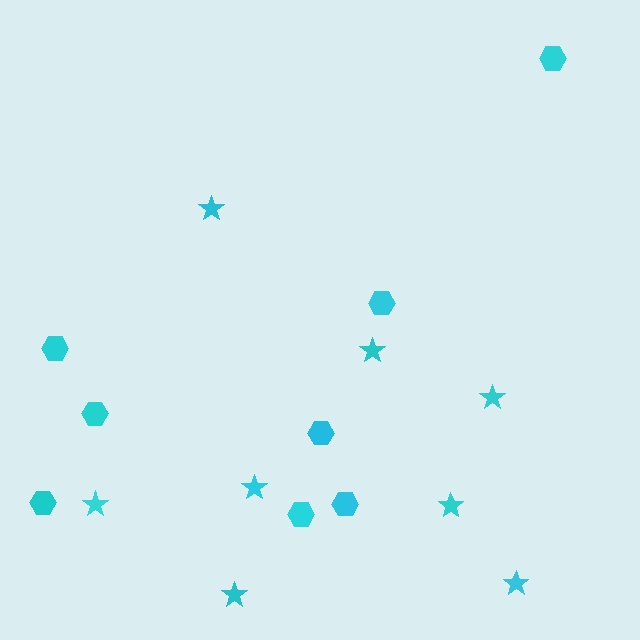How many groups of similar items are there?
There are 2 groups: one group of hexagons (8) and one group of stars (8).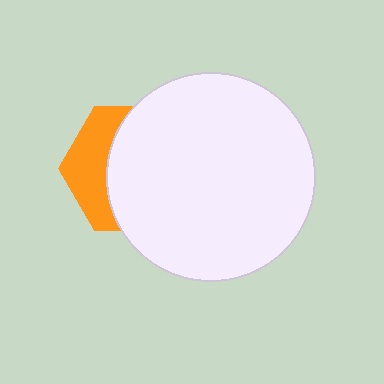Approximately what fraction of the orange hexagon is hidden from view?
Roughly 66% of the orange hexagon is hidden behind the white circle.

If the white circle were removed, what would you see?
You would see the complete orange hexagon.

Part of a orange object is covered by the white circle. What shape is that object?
It is a hexagon.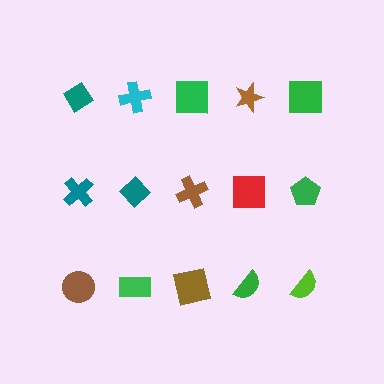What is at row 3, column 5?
A lime semicircle.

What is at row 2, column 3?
A brown cross.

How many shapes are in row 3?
5 shapes.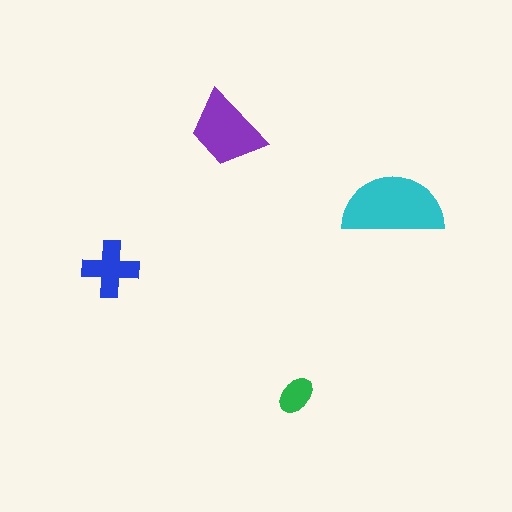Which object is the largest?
The cyan semicircle.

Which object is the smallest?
The green ellipse.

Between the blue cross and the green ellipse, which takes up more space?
The blue cross.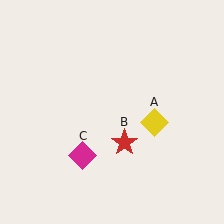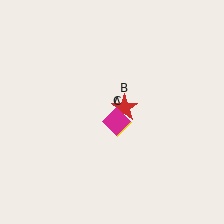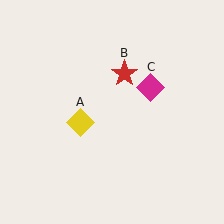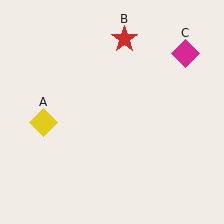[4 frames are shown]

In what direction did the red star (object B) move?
The red star (object B) moved up.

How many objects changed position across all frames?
3 objects changed position: yellow diamond (object A), red star (object B), magenta diamond (object C).